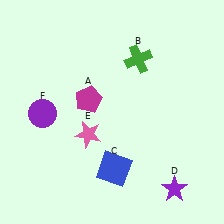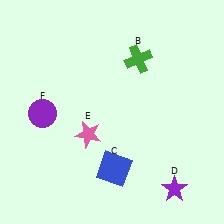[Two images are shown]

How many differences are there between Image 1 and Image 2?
There is 1 difference between the two images.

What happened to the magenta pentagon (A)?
The magenta pentagon (A) was removed in Image 2. It was in the top-left area of Image 1.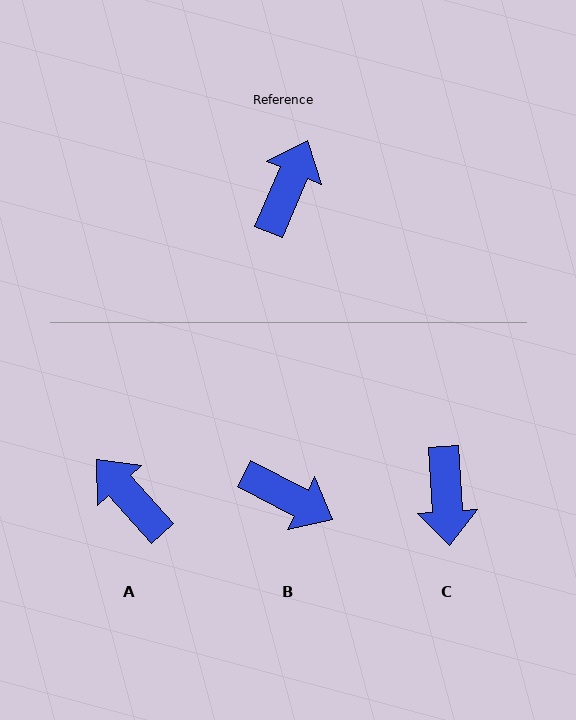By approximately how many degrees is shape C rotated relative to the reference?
Approximately 154 degrees clockwise.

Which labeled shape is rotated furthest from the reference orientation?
C, about 154 degrees away.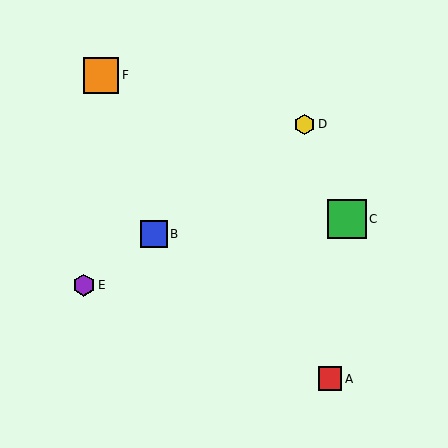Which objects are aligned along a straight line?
Objects B, D, E are aligned along a straight line.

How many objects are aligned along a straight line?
3 objects (B, D, E) are aligned along a straight line.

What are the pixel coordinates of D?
Object D is at (305, 124).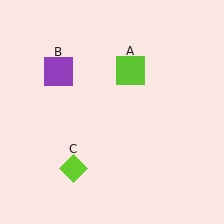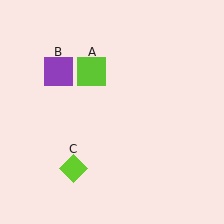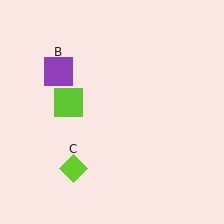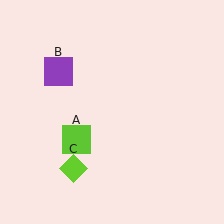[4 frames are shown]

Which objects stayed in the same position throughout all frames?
Purple square (object B) and lime diamond (object C) remained stationary.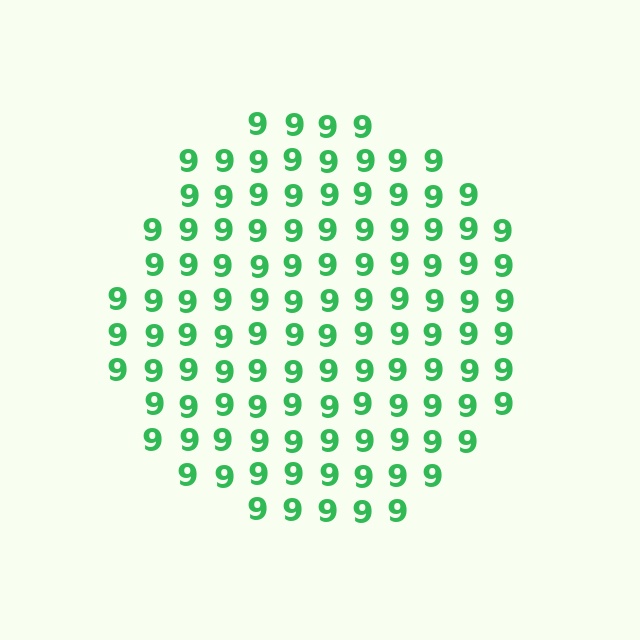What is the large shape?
The large shape is a circle.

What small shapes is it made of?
It is made of small digit 9's.